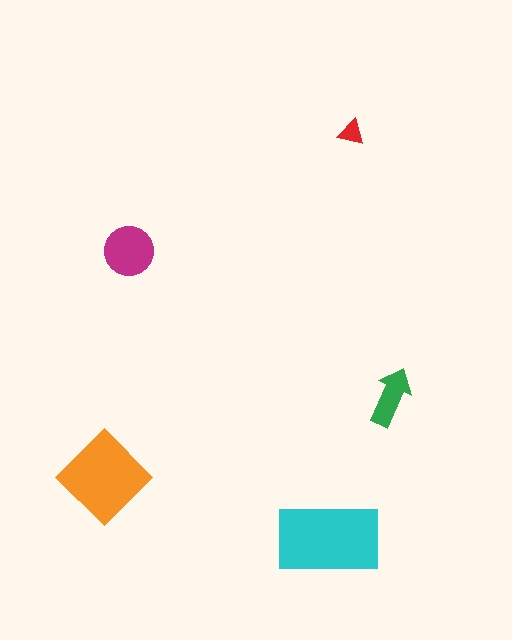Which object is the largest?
The cyan rectangle.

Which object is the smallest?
The red triangle.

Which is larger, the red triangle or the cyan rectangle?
The cyan rectangle.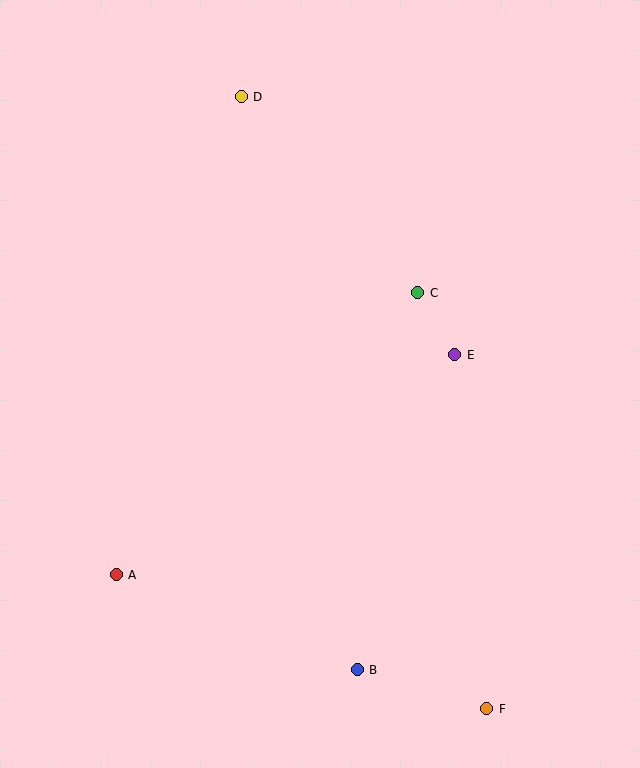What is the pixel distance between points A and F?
The distance between A and F is 394 pixels.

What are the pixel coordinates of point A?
Point A is at (116, 575).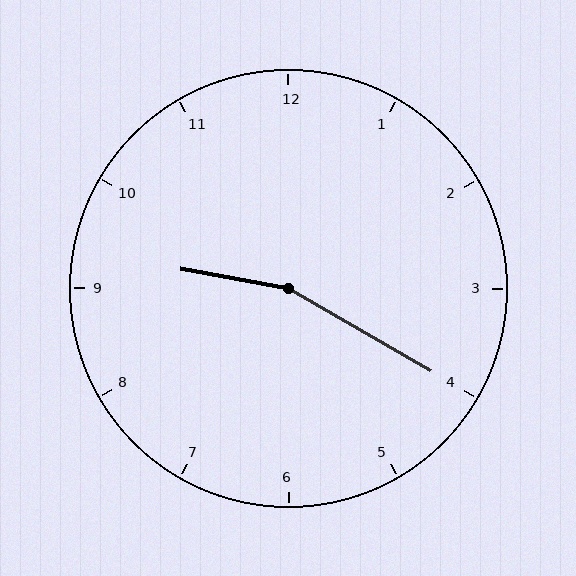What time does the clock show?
9:20.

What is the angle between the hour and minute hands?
Approximately 160 degrees.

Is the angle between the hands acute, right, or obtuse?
It is obtuse.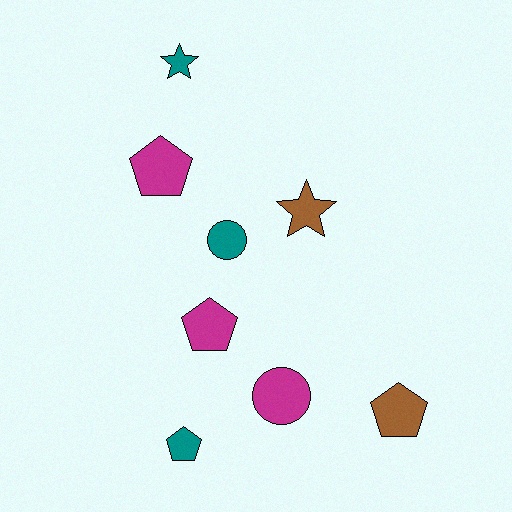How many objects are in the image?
There are 8 objects.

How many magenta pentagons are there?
There are 2 magenta pentagons.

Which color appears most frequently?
Magenta, with 3 objects.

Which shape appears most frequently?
Pentagon, with 4 objects.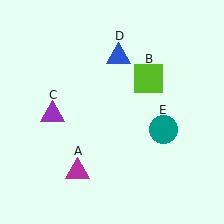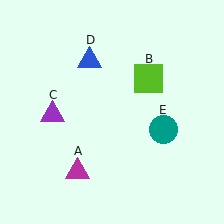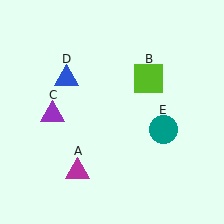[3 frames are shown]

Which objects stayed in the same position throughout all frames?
Magenta triangle (object A) and lime square (object B) and purple triangle (object C) and teal circle (object E) remained stationary.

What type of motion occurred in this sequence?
The blue triangle (object D) rotated counterclockwise around the center of the scene.